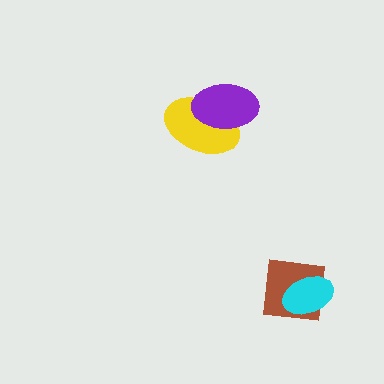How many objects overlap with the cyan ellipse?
1 object overlaps with the cyan ellipse.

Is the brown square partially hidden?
Yes, it is partially covered by another shape.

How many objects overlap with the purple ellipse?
1 object overlaps with the purple ellipse.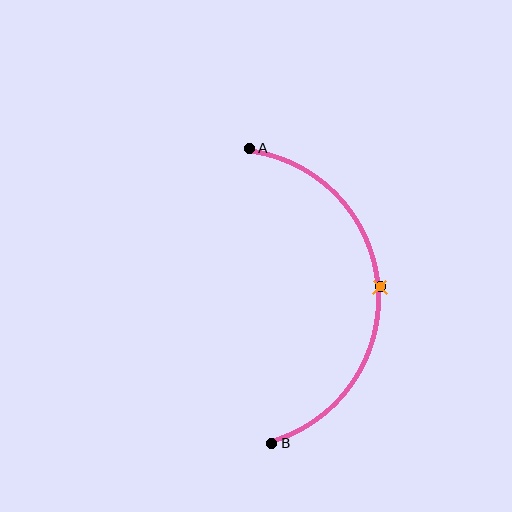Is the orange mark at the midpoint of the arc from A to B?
Yes. The orange mark lies on the arc at equal arc-length from both A and B — it is the arc midpoint.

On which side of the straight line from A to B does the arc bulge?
The arc bulges to the right of the straight line connecting A and B.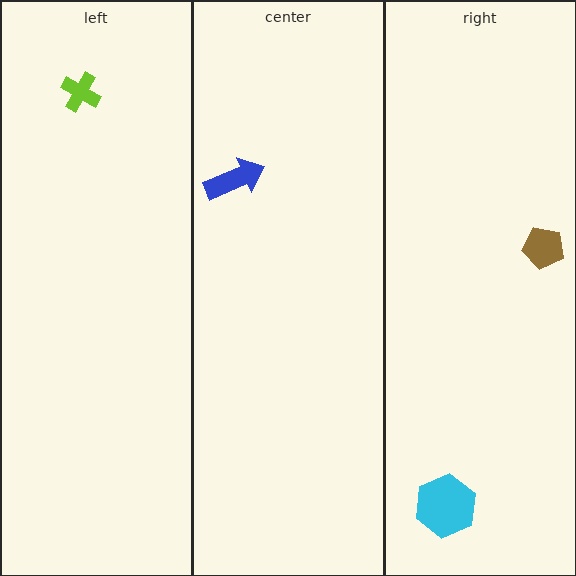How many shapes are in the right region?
2.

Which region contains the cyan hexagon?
The right region.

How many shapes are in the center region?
1.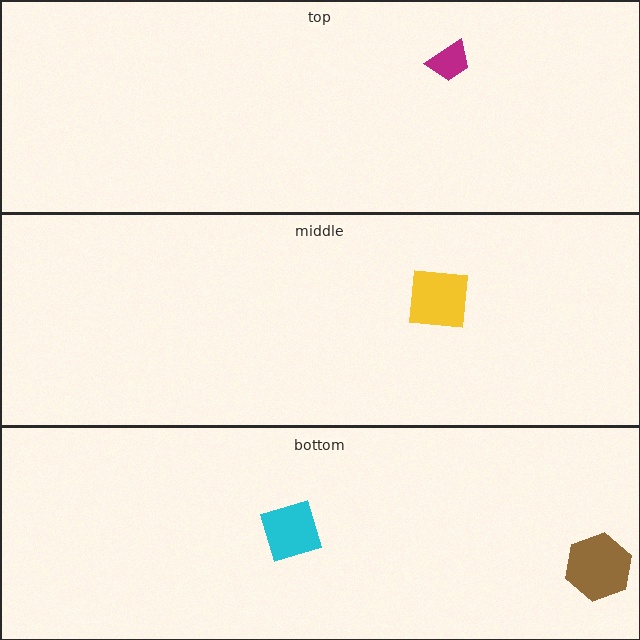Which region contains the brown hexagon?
The bottom region.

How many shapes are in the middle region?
1.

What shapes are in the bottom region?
The cyan diamond, the brown hexagon.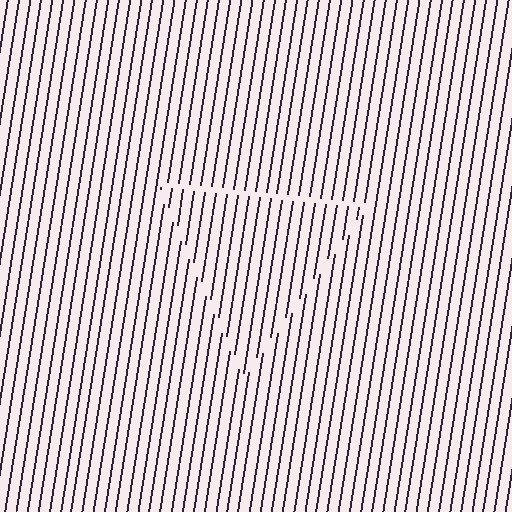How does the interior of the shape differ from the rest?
The interior of the shape contains the same grating, shifted by half a period — the contour is defined by the phase discontinuity where line-ends from the inner and outer gratings abut.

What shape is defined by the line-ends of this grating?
An illusory triangle. The interior of the shape contains the same grating, shifted by half a period — the contour is defined by the phase discontinuity where line-ends from the inner and outer gratings abut.